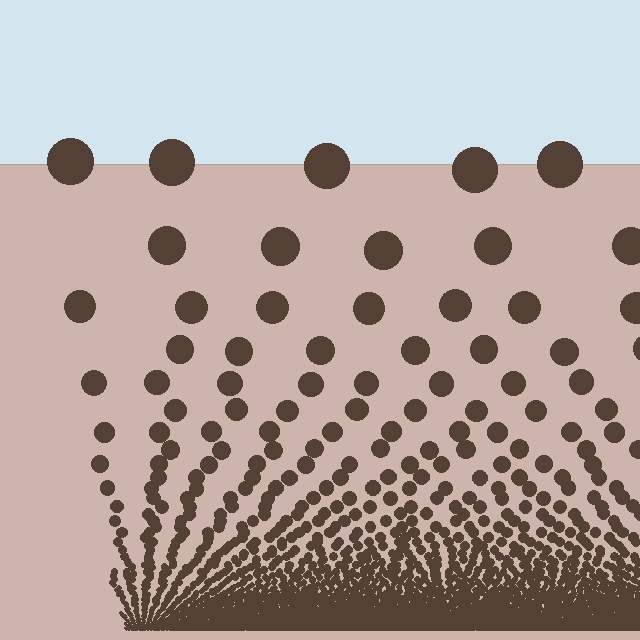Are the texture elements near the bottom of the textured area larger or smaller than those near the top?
Smaller. The gradient is inverted — elements near the bottom are smaller and denser.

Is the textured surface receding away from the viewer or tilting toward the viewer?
The surface appears to tilt toward the viewer. Texture elements get larger and sparser toward the top.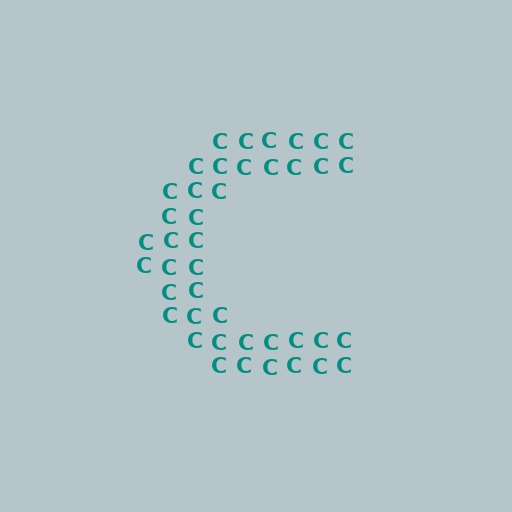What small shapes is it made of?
It is made of small letter C's.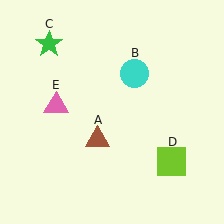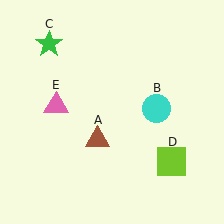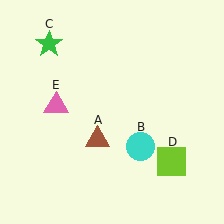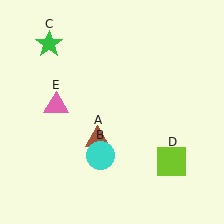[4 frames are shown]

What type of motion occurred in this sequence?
The cyan circle (object B) rotated clockwise around the center of the scene.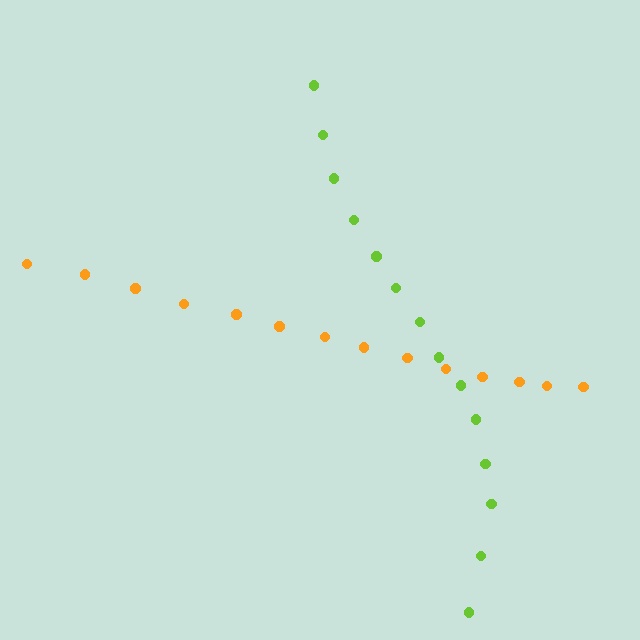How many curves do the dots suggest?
There are 2 distinct paths.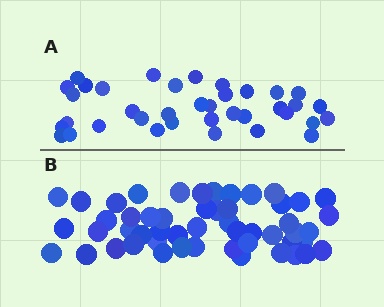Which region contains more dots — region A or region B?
Region B (the bottom region) has more dots.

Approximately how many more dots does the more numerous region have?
Region B has approximately 15 more dots than region A.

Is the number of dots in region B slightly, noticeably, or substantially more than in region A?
Region B has noticeably more, but not dramatically so. The ratio is roughly 1.4 to 1.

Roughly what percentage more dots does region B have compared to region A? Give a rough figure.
About 40% more.